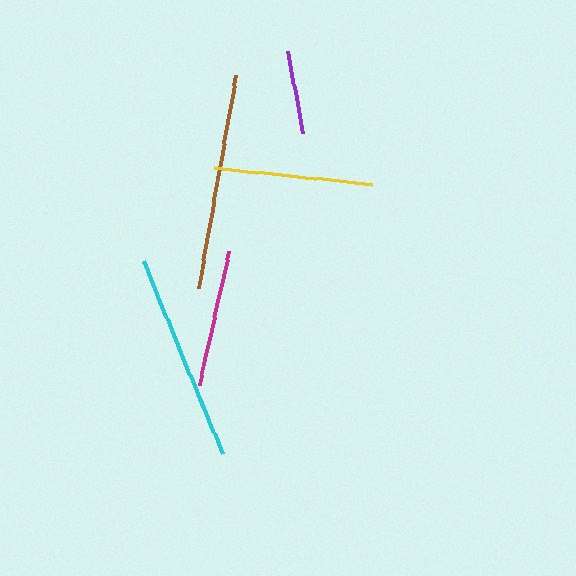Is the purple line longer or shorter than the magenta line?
The magenta line is longer than the purple line.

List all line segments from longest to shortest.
From longest to shortest: brown, cyan, yellow, magenta, purple.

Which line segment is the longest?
The brown line is the longest at approximately 216 pixels.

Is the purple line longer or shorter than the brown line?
The brown line is longer than the purple line.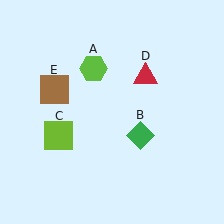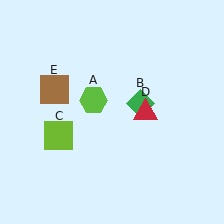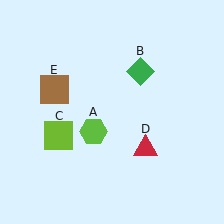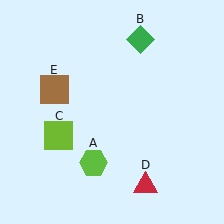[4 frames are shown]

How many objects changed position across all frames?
3 objects changed position: lime hexagon (object A), green diamond (object B), red triangle (object D).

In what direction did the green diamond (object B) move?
The green diamond (object B) moved up.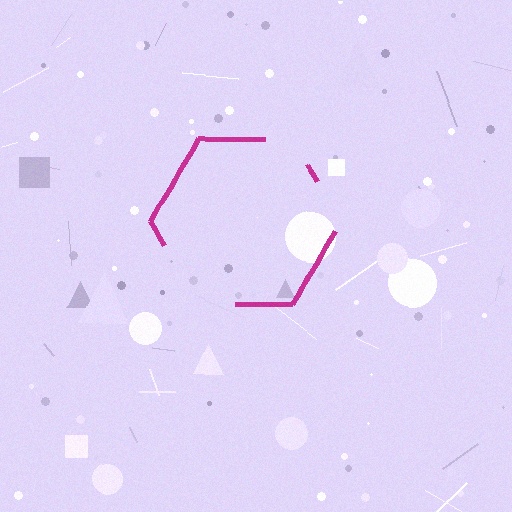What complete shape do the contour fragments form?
The contour fragments form a hexagon.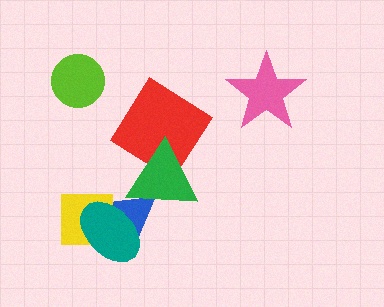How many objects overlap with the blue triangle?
3 objects overlap with the blue triangle.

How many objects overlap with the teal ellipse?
2 objects overlap with the teal ellipse.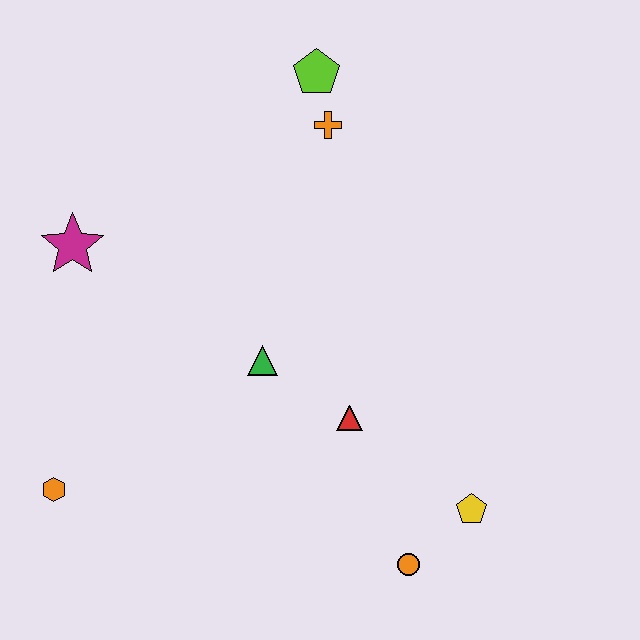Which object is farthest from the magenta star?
The yellow pentagon is farthest from the magenta star.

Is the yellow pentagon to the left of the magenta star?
No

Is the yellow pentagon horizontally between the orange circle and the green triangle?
No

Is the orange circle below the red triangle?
Yes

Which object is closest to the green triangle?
The red triangle is closest to the green triangle.